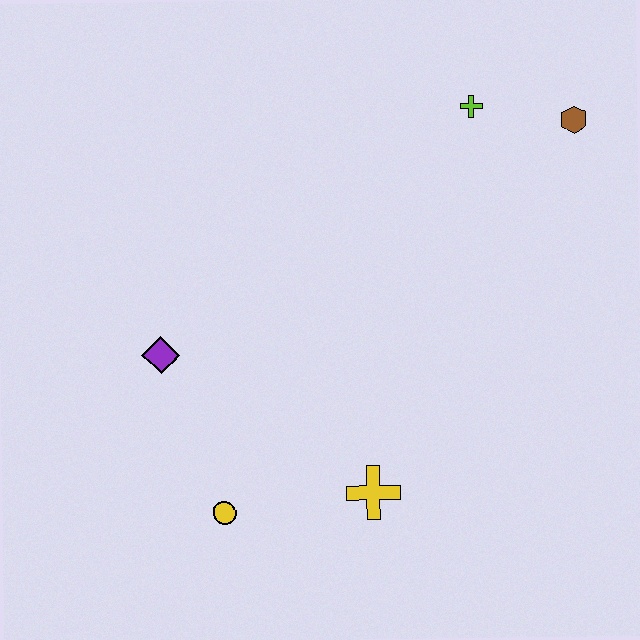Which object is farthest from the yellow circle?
The brown hexagon is farthest from the yellow circle.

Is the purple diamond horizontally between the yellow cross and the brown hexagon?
No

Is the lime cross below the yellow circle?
No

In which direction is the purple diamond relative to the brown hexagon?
The purple diamond is to the left of the brown hexagon.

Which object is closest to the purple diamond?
The yellow circle is closest to the purple diamond.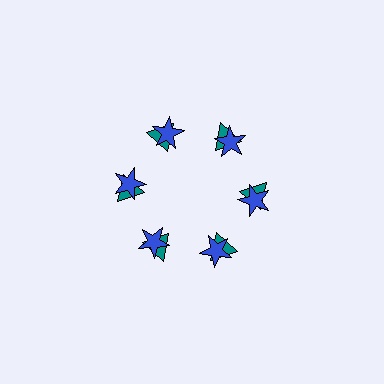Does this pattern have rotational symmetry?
Yes, this pattern has 6-fold rotational symmetry. It looks the same after rotating 60 degrees around the center.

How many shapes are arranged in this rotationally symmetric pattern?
There are 12 shapes, arranged in 6 groups of 2.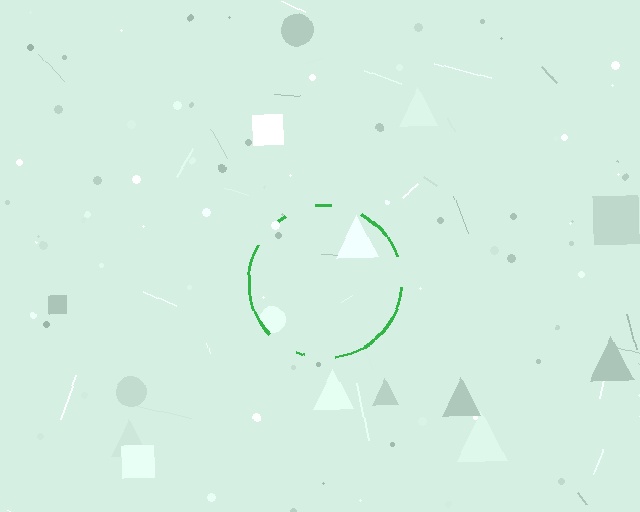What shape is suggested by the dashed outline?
The dashed outline suggests a circle.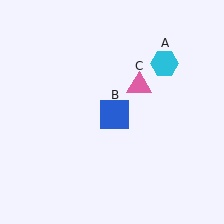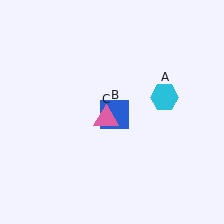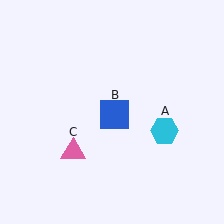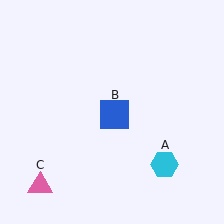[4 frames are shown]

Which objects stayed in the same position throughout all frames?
Blue square (object B) remained stationary.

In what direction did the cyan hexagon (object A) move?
The cyan hexagon (object A) moved down.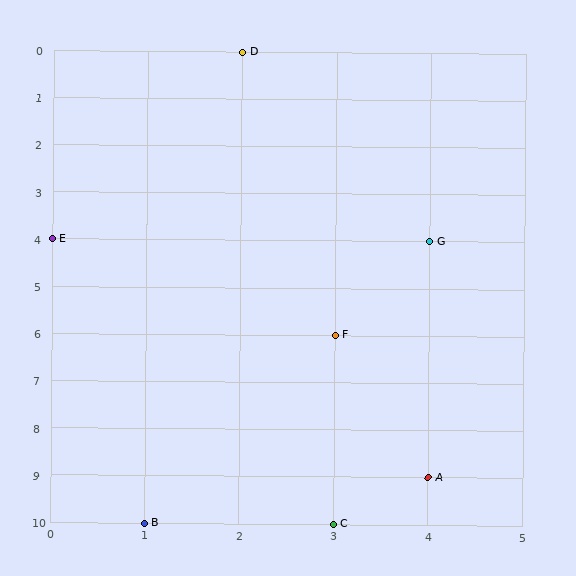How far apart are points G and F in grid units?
Points G and F are 1 column and 2 rows apart (about 2.2 grid units diagonally).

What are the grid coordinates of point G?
Point G is at grid coordinates (4, 4).